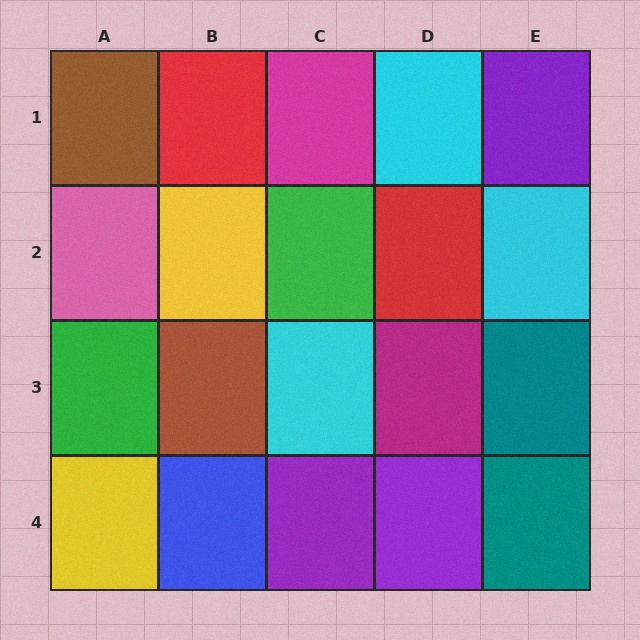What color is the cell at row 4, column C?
Purple.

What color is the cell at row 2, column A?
Pink.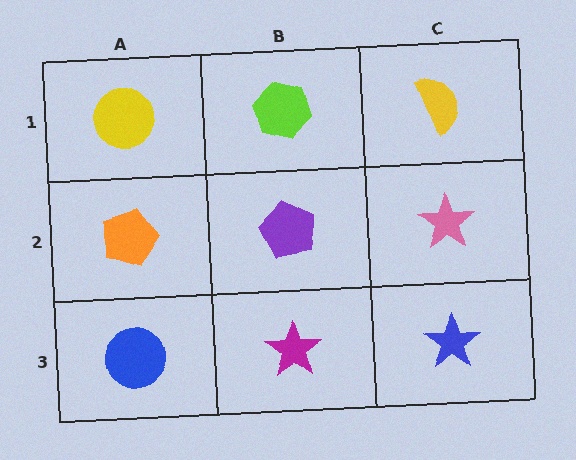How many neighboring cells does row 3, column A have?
2.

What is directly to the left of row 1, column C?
A lime hexagon.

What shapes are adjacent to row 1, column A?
An orange pentagon (row 2, column A), a lime hexagon (row 1, column B).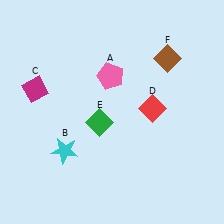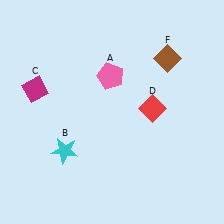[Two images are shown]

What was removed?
The green diamond (E) was removed in Image 2.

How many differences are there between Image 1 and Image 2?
There is 1 difference between the two images.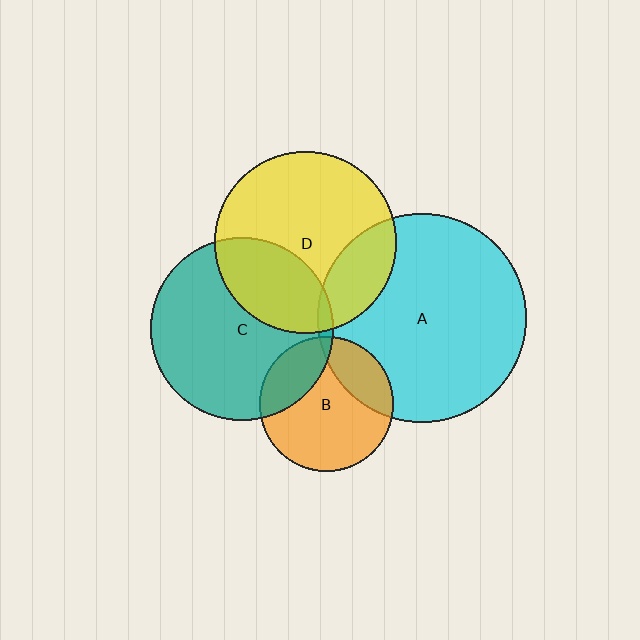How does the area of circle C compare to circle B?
Approximately 1.9 times.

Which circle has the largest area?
Circle A (cyan).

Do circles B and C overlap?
Yes.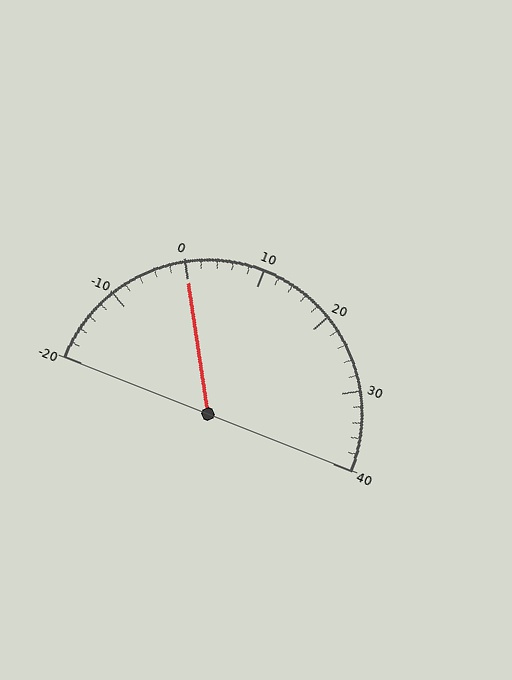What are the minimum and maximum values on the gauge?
The gauge ranges from -20 to 40.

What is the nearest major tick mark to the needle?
The nearest major tick mark is 0.